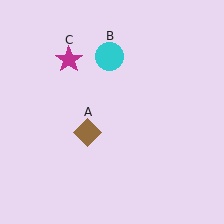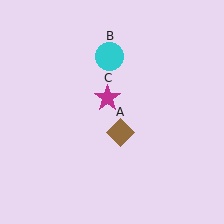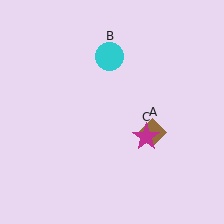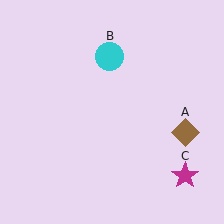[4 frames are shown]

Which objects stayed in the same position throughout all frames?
Cyan circle (object B) remained stationary.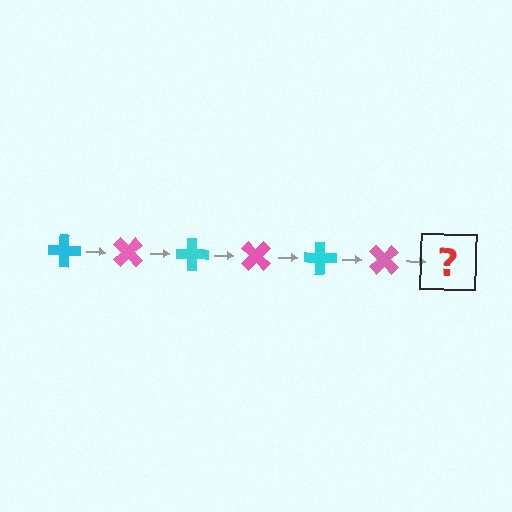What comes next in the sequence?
The next element should be a cyan cross, rotated 270 degrees from the start.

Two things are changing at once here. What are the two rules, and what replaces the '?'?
The two rules are that it rotates 45 degrees each step and the color cycles through cyan and pink. The '?' should be a cyan cross, rotated 270 degrees from the start.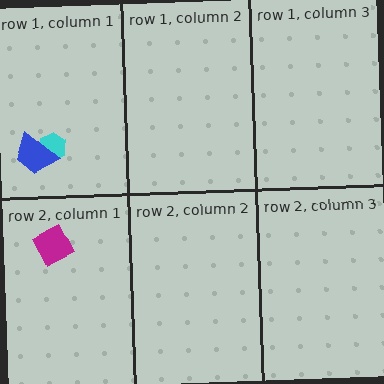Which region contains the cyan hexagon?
The row 1, column 1 region.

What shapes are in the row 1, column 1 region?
The cyan hexagon, the blue trapezoid.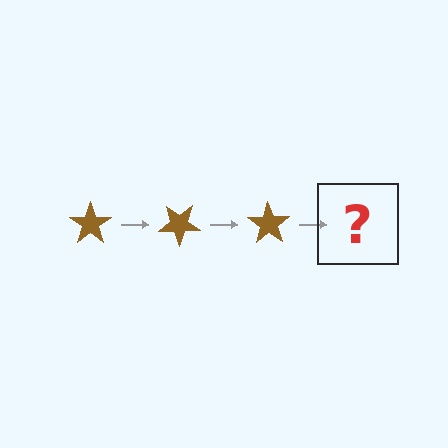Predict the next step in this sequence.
The next step is a brown star rotated 105 degrees.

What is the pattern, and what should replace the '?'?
The pattern is that the star rotates 35 degrees each step. The '?' should be a brown star rotated 105 degrees.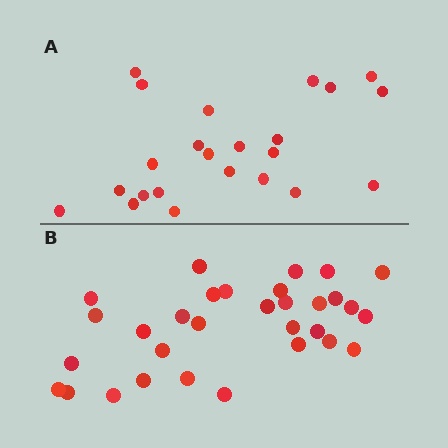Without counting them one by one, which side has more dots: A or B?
Region B (the bottom region) has more dots.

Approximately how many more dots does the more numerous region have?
Region B has roughly 8 or so more dots than region A.